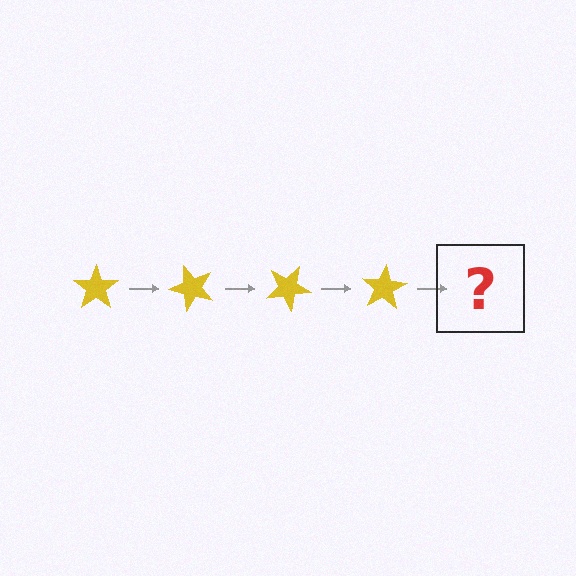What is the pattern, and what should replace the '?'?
The pattern is that the star rotates 50 degrees each step. The '?' should be a yellow star rotated 200 degrees.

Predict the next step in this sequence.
The next step is a yellow star rotated 200 degrees.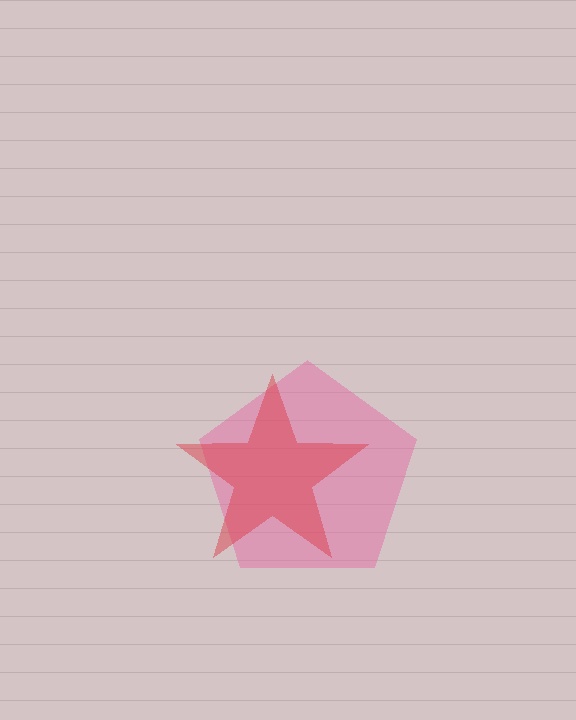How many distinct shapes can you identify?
There are 2 distinct shapes: a pink pentagon, a red star.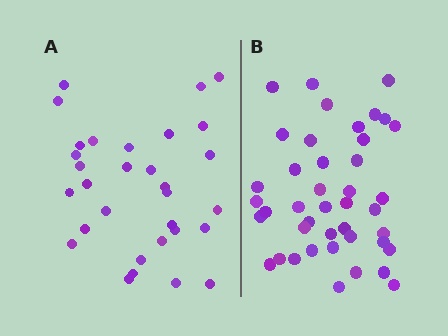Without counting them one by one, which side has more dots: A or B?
Region B (the right region) has more dots.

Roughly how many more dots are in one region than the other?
Region B has roughly 12 or so more dots than region A.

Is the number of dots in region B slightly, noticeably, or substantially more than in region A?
Region B has noticeably more, but not dramatically so. The ratio is roughly 1.4 to 1.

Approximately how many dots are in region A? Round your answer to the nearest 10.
About 30 dots. (The exact count is 31, which rounds to 30.)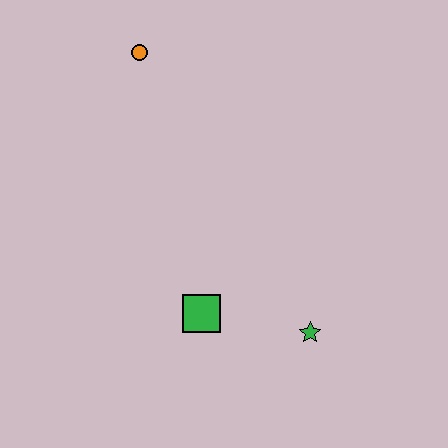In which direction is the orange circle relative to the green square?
The orange circle is above the green square.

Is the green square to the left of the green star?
Yes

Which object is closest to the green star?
The green square is closest to the green star.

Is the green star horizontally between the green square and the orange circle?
No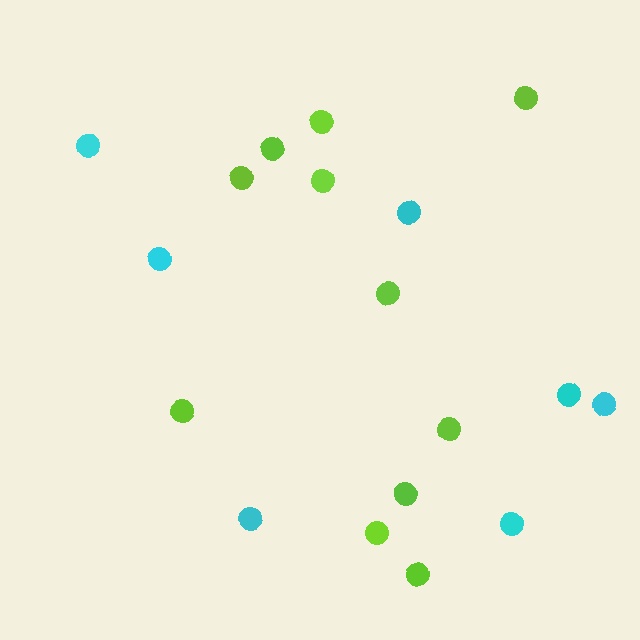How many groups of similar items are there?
There are 2 groups: one group of cyan circles (7) and one group of lime circles (11).